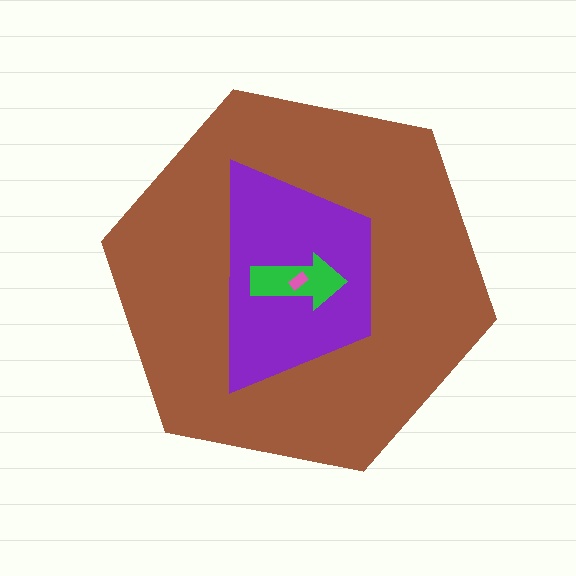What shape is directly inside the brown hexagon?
The purple trapezoid.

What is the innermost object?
The pink rectangle.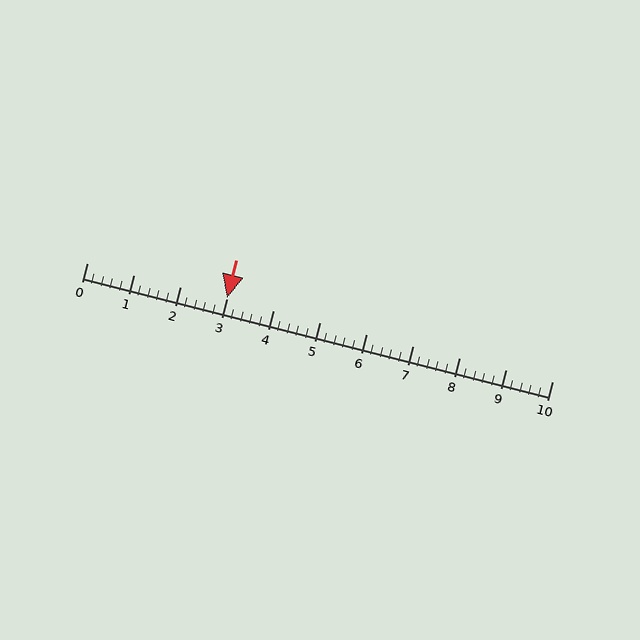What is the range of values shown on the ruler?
The ruler shows values from 0 to 10.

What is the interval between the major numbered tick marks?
The major tick marks are spaced 1 units apart.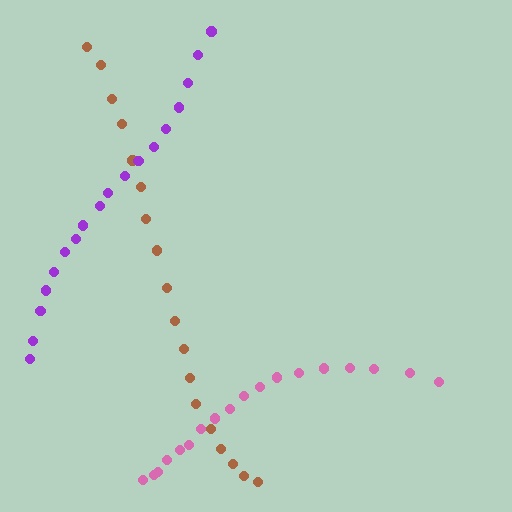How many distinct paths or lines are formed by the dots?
There are 3 distinct paths.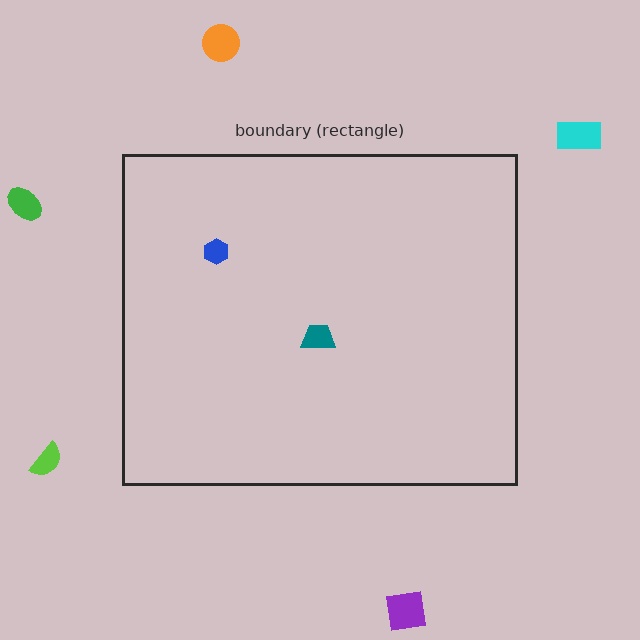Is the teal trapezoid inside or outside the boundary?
Inside.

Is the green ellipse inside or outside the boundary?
Outside.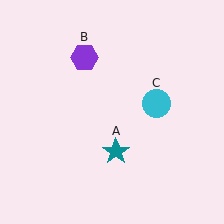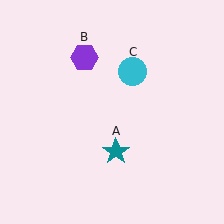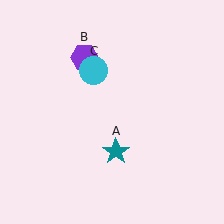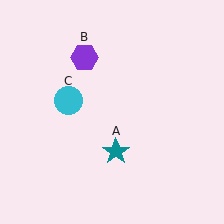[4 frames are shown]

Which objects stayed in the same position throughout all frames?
Teal star (object A) and purple hexagon (object B) remained stationary.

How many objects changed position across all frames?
1 object changed position: cyan circle (object C).